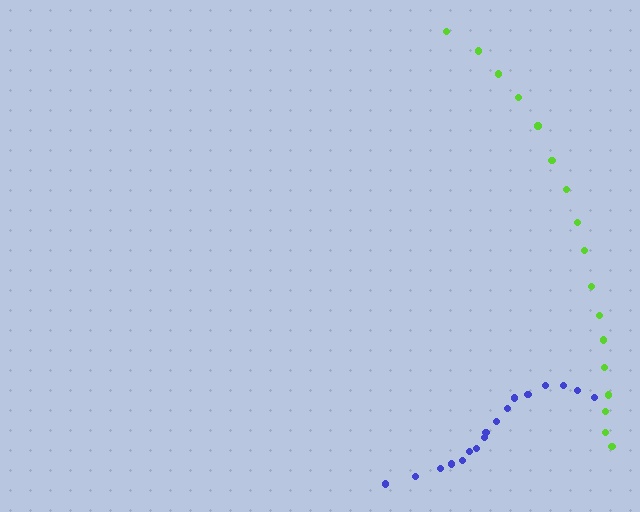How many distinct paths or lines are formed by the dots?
There are 2 distinct paths.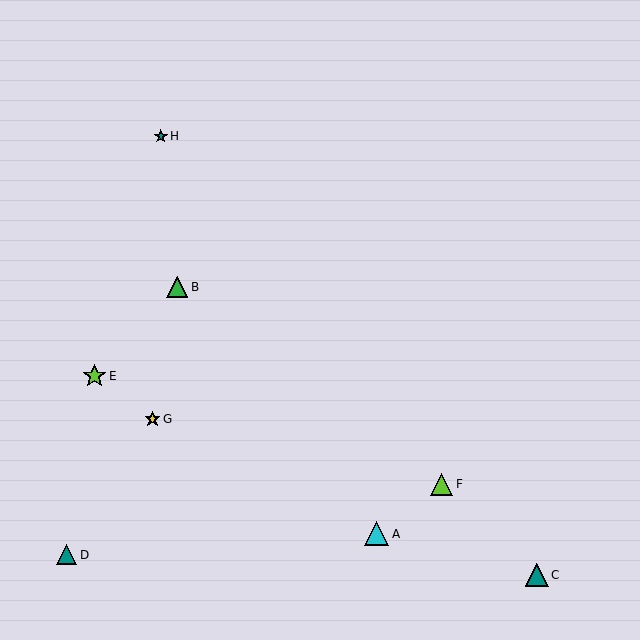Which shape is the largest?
The cyan triangle (labeled A) is the largest.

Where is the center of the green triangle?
The center of the green triangle is at (177, 287).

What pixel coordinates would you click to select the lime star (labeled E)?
Click at (95, 376) to select the lime star E.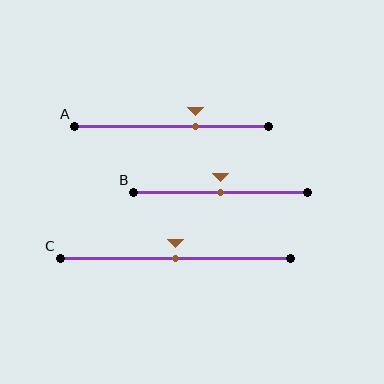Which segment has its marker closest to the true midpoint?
Segment B has its marker closest to the true midpoint.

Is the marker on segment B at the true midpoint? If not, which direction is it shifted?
Yes, the marker on segment B is at the true midpoint.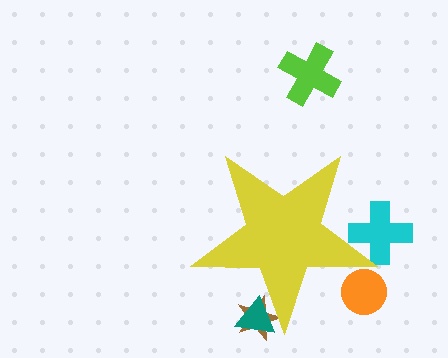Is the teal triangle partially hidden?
Yes, the teal triangle is partially hidden behind the yellow star.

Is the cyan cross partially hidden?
Yes, the cyan cross is partially hidden behind the yellow star.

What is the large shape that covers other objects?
A yellow star.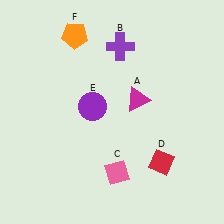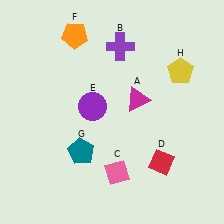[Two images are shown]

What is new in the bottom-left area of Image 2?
A teal pentagon (G) was added in the bottom-left area of Image 2.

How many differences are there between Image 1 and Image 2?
There are 2 differences between the two images.